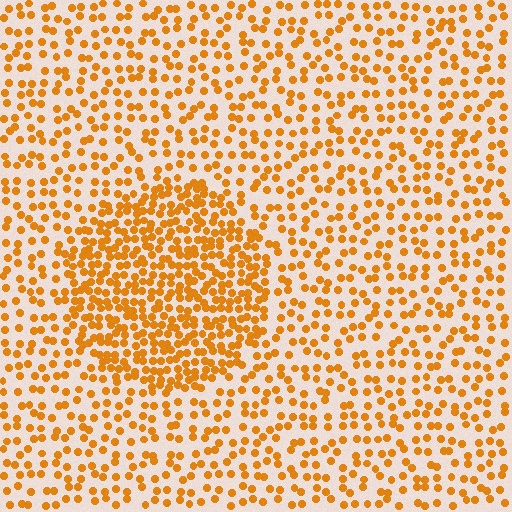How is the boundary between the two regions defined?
The boundary is defined by a change in element density (approximately 2.0x ratio). All elements are the same color, size, and shape.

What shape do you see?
I see a circle.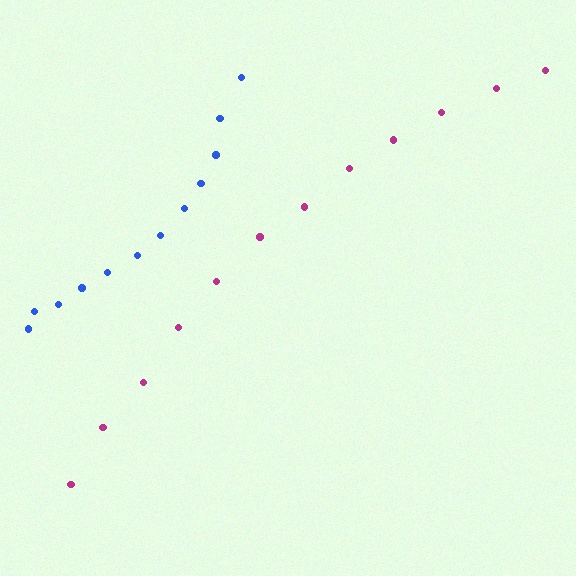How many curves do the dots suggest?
There are 2 distinct paths.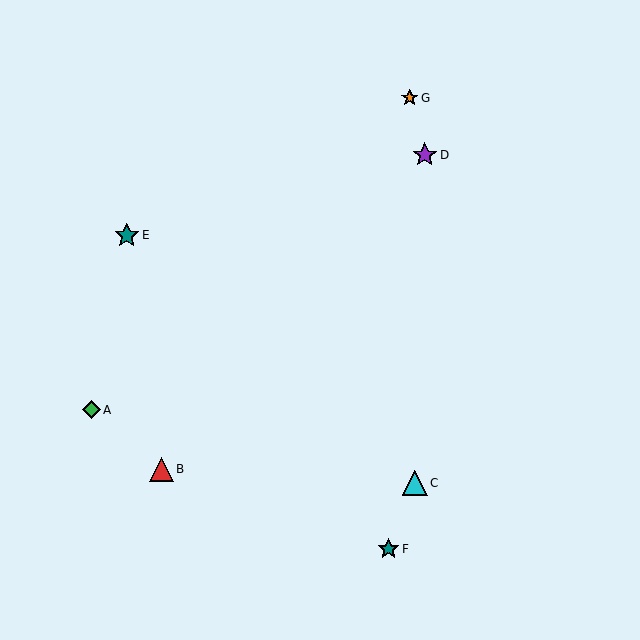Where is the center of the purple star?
The center of the purple star is at (425, 155).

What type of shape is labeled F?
Shape F is a teal star.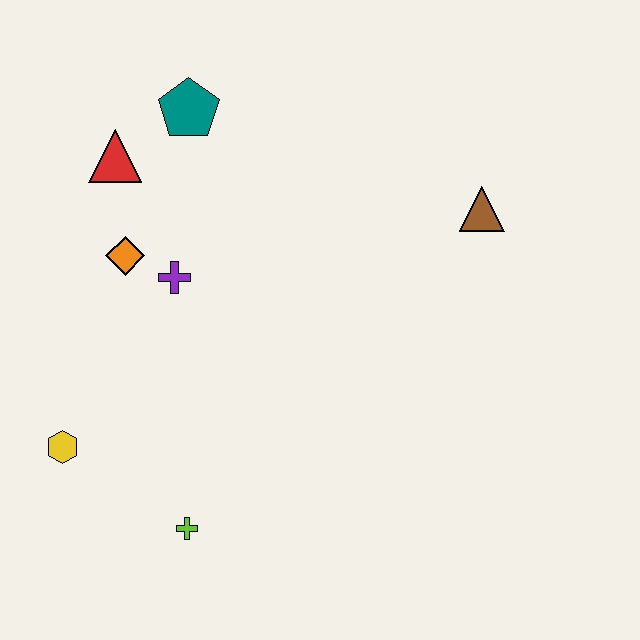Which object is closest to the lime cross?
The yellow hexagon is closest to the lime cross.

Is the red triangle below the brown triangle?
No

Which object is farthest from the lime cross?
The brown triangle is farthest from the lime cross.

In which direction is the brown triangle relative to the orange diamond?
The brown triangle is to the right of the orange diamond.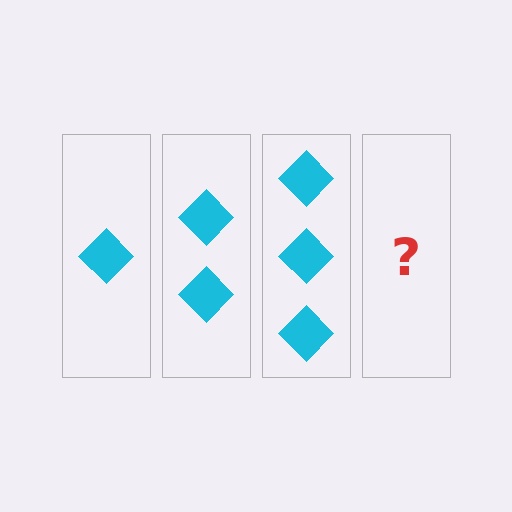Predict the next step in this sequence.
The next step is 4 diamonds.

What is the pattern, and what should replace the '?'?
The pattern is that each step adds one more diamond. The '?' should be 4 diamonds.